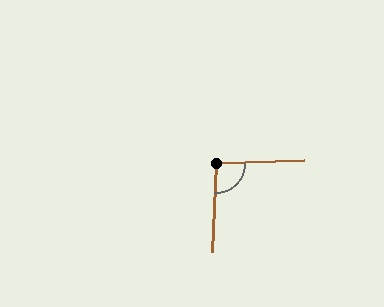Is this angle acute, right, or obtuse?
It is approximately a right angle.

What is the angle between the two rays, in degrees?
Approximately 94 degrees.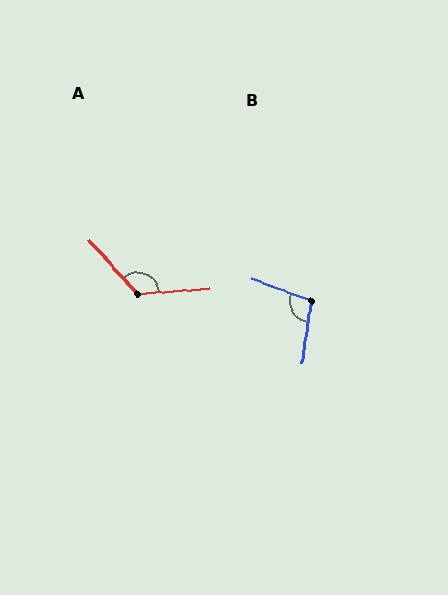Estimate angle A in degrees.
Approximately 128 degrees.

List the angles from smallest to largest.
B (102°), A (128°).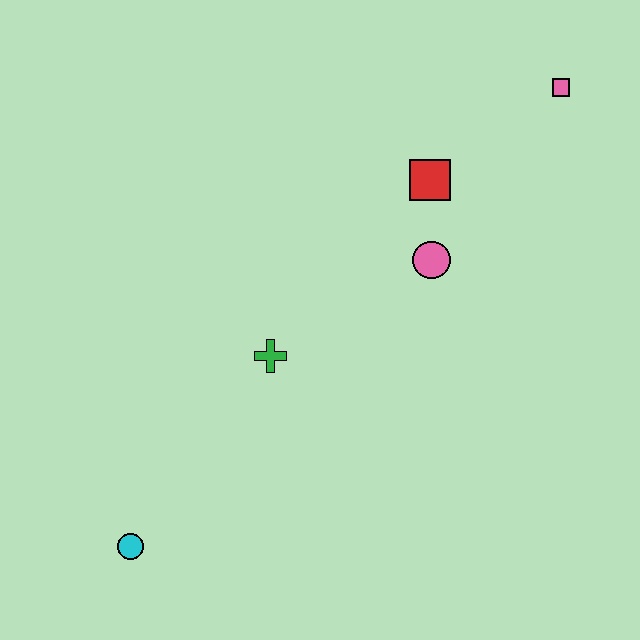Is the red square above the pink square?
No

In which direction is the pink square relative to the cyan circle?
The pink square is above the cyan circle.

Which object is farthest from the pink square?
The cyan circle is farthest from the pink square.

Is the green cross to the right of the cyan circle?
Yes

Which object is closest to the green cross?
The pink circle is closest to the green cross.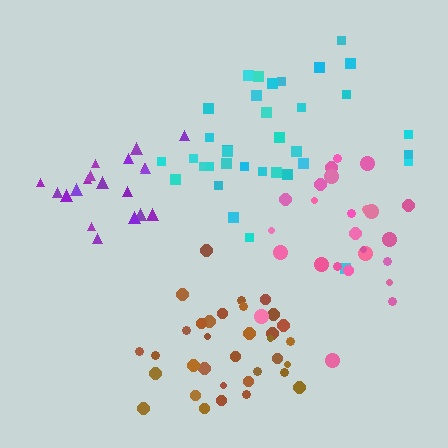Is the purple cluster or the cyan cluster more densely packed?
Purple.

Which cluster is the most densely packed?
Brown.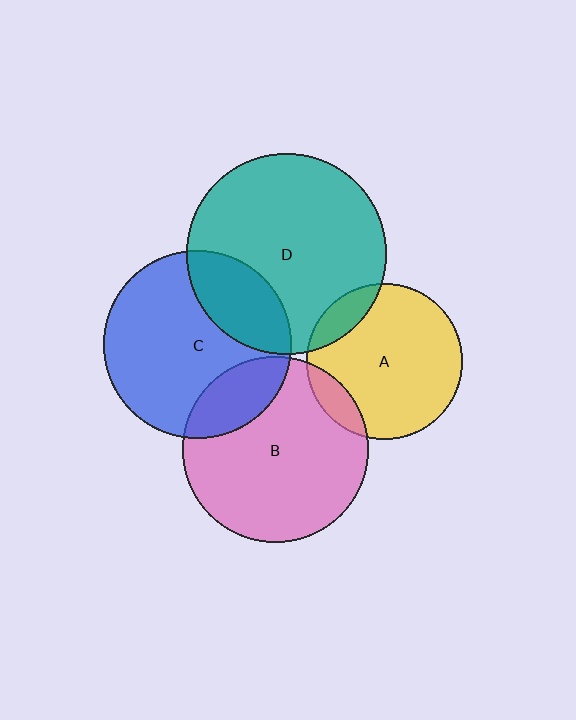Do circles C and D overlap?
Yes.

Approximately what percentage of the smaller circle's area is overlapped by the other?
Approximately 25%.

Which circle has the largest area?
Circle D (teal).